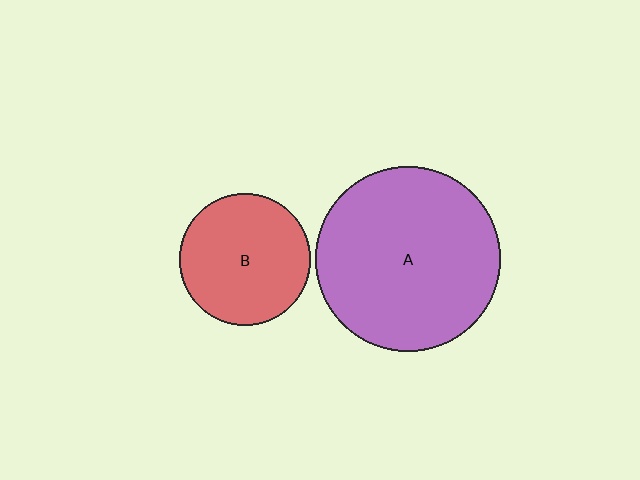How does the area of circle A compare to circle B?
Approximately 2.0 times.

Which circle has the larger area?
Circle A (purple).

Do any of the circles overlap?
No, none of the circles overlap.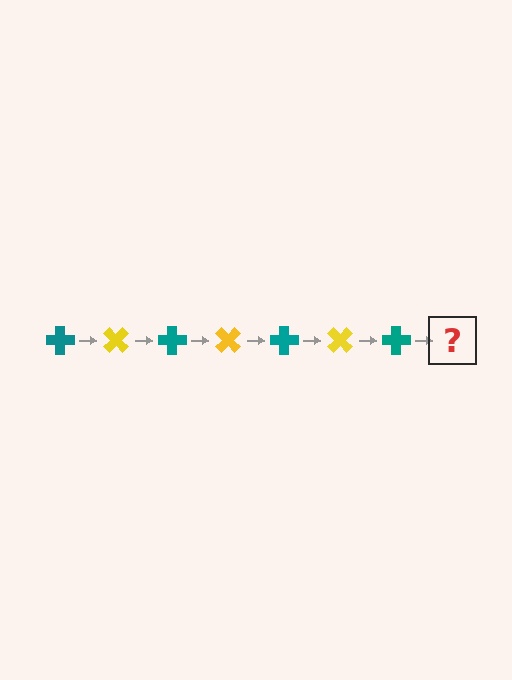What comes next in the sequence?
The next element should be a yellow cross, rotated 315 degrees from the start.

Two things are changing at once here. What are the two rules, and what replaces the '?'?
The two rules are that it rotates 45 degrees each step and the color cycles through teal and yellow. The '?' should be a yellow cross, rotated 315 degrees from the start.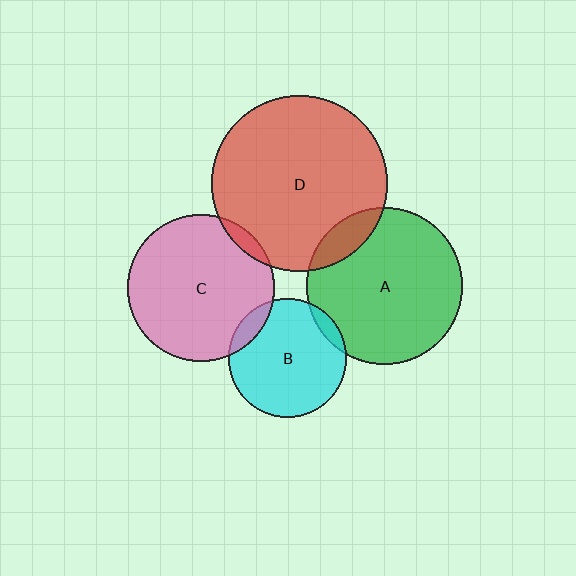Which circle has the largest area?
Circle D (red).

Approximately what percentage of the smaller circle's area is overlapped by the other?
Approximately 5%.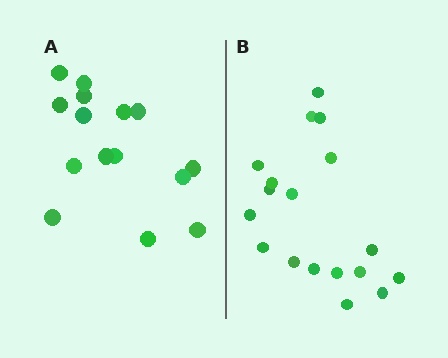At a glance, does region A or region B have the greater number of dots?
Region B (the right region) has more dots.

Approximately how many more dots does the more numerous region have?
Region B has just a few more — roughly 2 or 3 more dots than region A.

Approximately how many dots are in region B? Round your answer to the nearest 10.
About 20 dots. (The exact count is 18, which rounds to 20.)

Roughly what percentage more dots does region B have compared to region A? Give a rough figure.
About 20% more.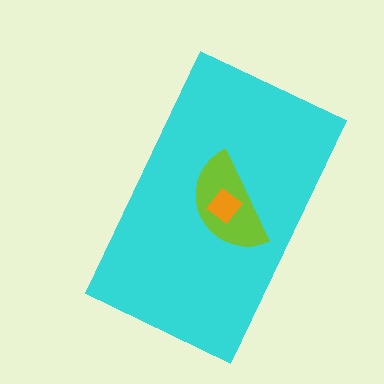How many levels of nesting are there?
3.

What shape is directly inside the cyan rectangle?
The lime semicircle.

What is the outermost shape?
The cyan rectangle.